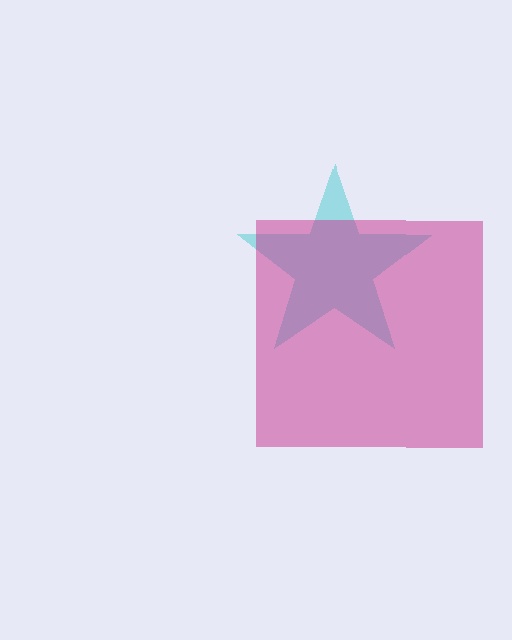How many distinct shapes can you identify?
There are 2 distinct shapes: a cyan star, a magenta square.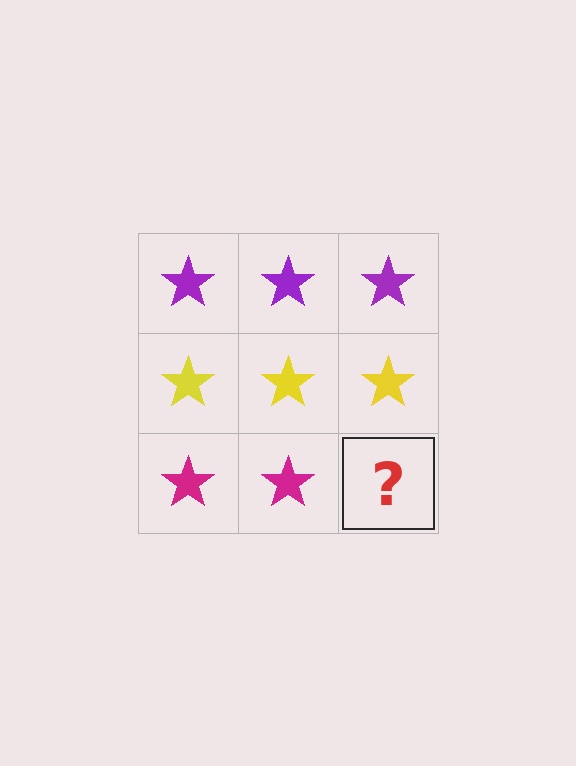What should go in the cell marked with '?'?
The missing cell should contain a magenta star.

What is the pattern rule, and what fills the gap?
The rule is that each row has a consistent color. The gap should be filled with a magenta star.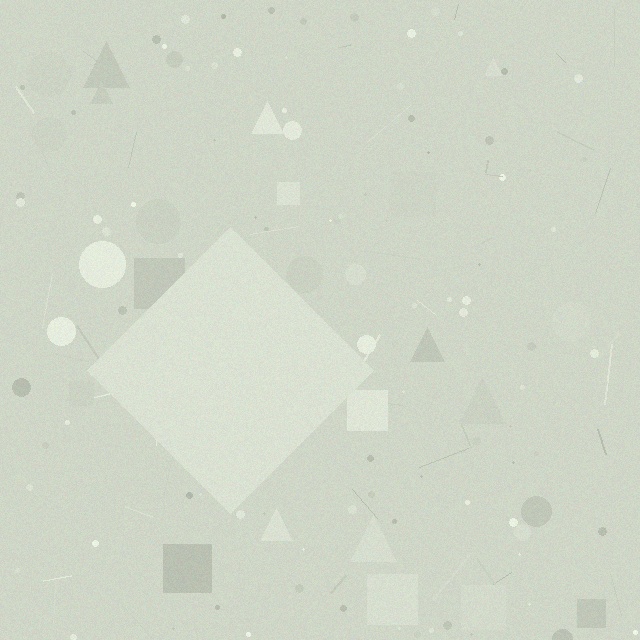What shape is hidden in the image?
A diamond is hidden in the image.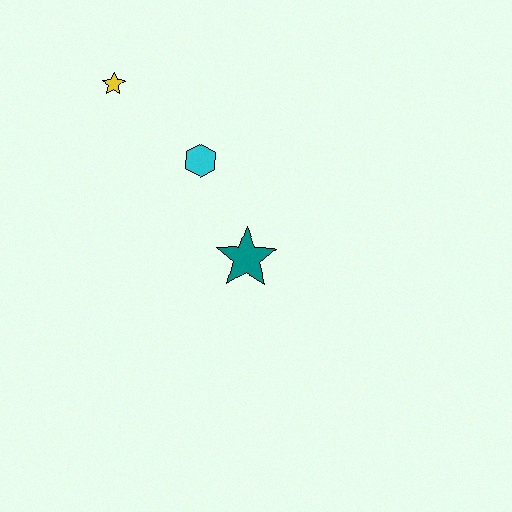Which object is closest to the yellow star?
The cyan hexagon is closest to the yellow star.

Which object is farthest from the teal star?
The yellow star is farthest from the teal star.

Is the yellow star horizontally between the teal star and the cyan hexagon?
No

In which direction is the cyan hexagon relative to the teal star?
The cyan hexagon is above the teal star.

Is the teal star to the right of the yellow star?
Yes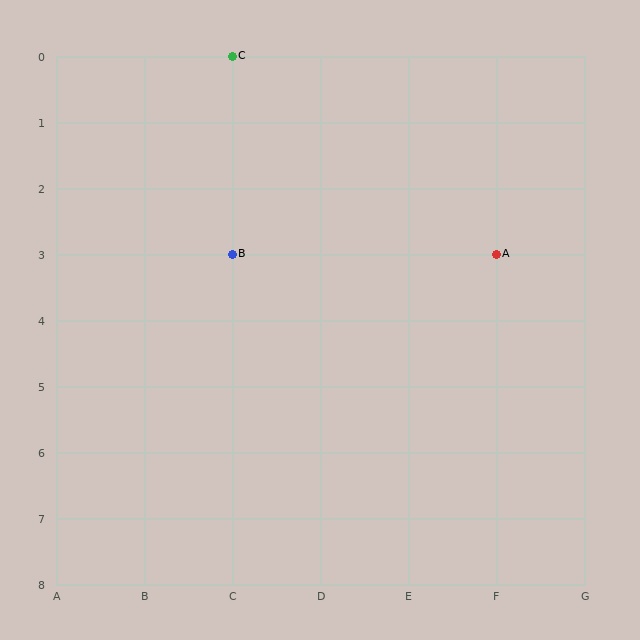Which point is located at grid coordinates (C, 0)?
Point C is at (C, 0).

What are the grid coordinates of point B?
Point B is at grid coordinates (C, 3).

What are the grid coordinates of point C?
Point C is at grid coordinates (C, 0).